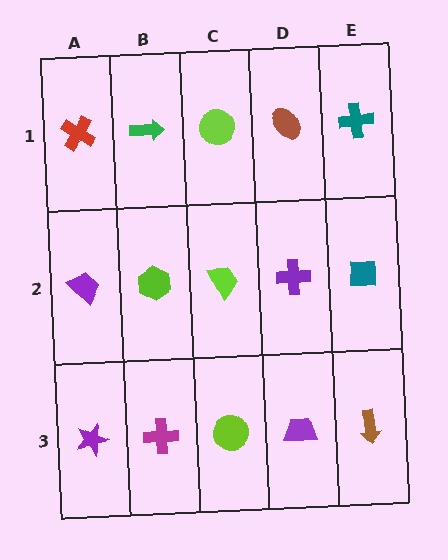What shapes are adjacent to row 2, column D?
A brown ellipse (row 1, column D), a purple trapezoid (row 3, column D), a lime trapezoid (row 2, column C), a teal square (row 2, column E).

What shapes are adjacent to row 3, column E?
A teal square (row 2, column E), a purple trapezoid (row 3, column D).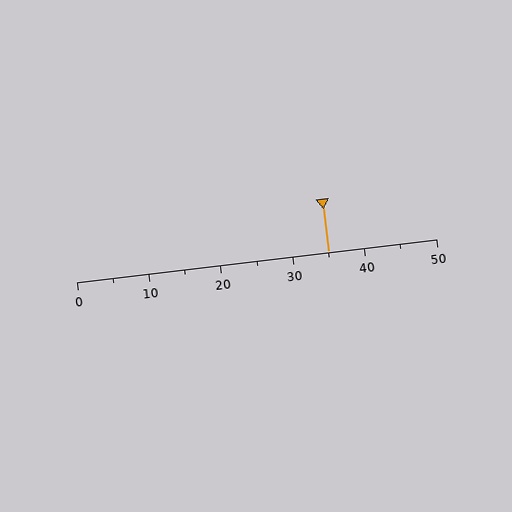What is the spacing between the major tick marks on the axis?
The major ticks are spaced 10 apart.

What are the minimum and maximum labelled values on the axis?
The axis runs from 0 to 50.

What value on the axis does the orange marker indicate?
The marker indicates approximately 35.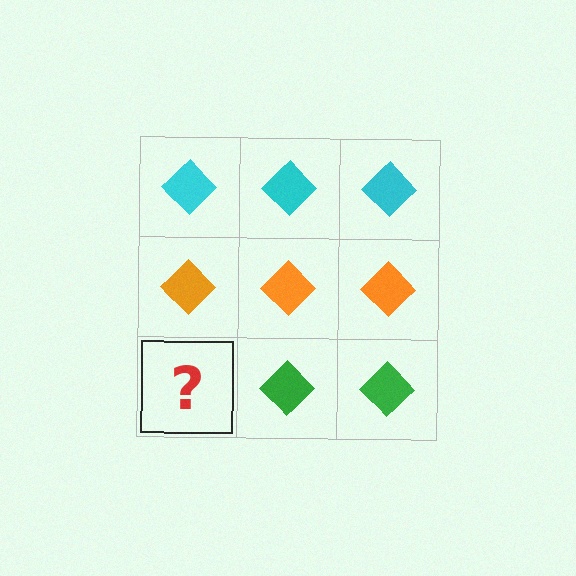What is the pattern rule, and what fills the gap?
The rule is that each row has a consistent color. The gap should be filled with a green diamond.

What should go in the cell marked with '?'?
The missing cell should contain a green diamond.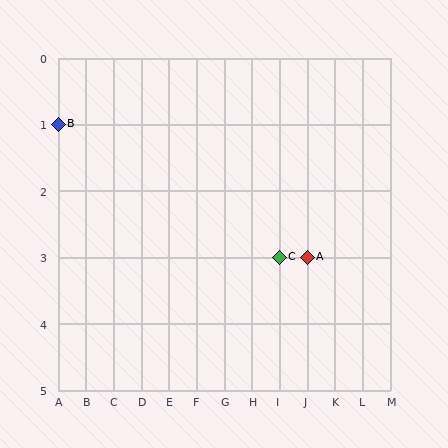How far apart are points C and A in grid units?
Points C and A are 1 column apart.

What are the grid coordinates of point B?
Point B is at grid coordinates (A, 1).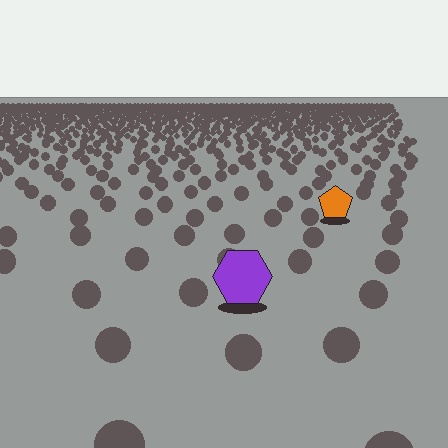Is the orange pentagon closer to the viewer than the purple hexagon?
No. The purple hexagon is closer — you can tell from the texture gradient: the ground texture is coarser near it.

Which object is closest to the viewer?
The purple hexagon is closest. The texture marks near it are larger and more spread out.